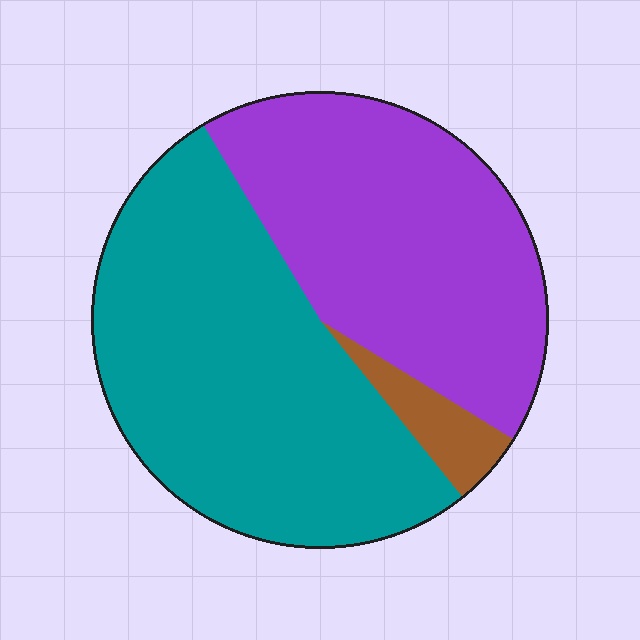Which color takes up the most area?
Teal, at roughly 50%.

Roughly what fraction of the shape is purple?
Purple covers 42% of the shape.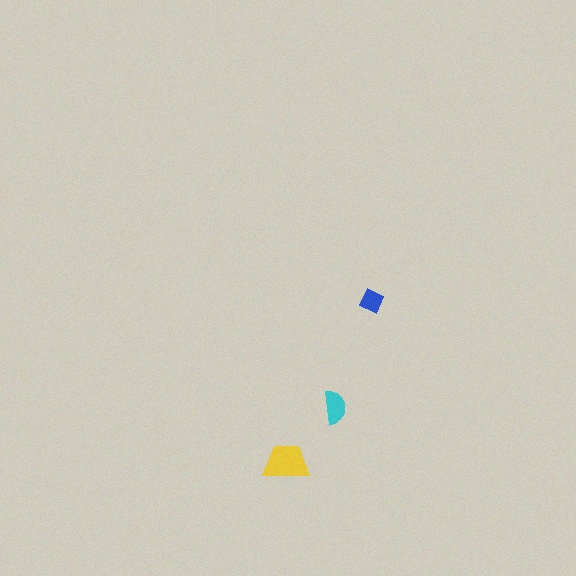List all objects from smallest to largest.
The blue diamond, the cyan semicircle, the yellow trapezoid.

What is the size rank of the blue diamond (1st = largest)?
3rd.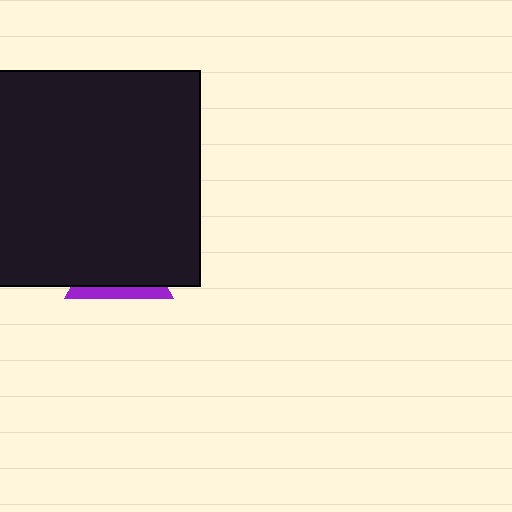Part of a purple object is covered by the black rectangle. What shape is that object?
It is a triangle.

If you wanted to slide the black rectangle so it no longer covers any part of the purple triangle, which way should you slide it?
Slide it up — that is the most direct way to separate the two shapes.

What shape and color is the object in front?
The object in front is a black rectangle.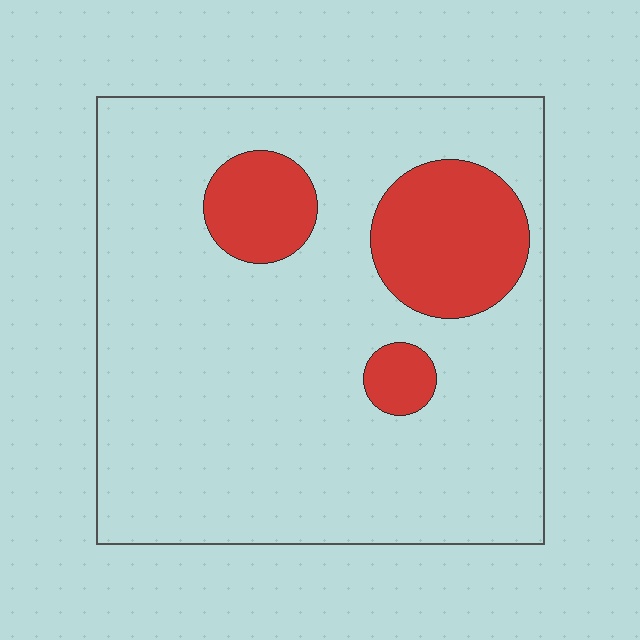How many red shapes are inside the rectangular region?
3.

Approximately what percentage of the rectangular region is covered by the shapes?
Approximately 15%.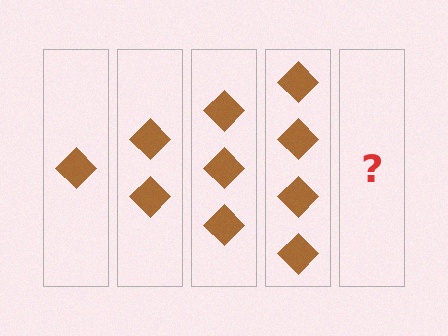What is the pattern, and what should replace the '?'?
The pattern is that each step adds one more diamond. The '?' should be 5 diamonds.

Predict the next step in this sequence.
The next step is 5 diamonds.